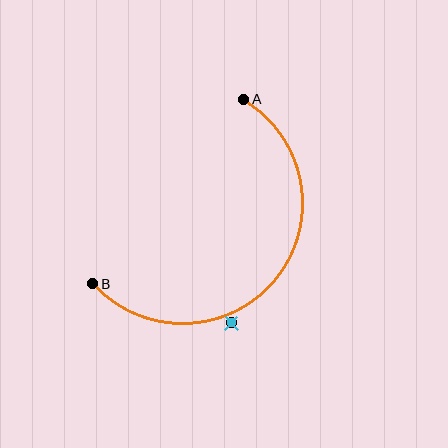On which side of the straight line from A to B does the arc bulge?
The arc bulges below and to the right of the straight line connecting A and B.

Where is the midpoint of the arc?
The arc midpoint is the point on the curve farthest from the straight line joining A and B. It sits below and to the right of that line.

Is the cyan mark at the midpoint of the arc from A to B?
No — the cyan mark does not lie on the arc at all. It sits slightly outside the curve.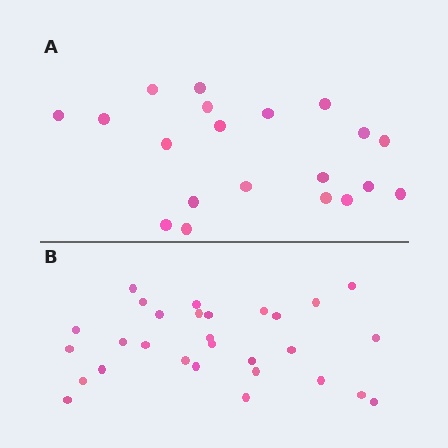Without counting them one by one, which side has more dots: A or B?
Region B (the bottom region) has more dots.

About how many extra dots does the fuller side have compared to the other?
Region B has roughly 8 or so more dots than region A.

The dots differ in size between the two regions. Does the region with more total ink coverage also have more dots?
No. Region A has more total ink coverage because its dots are larger, but region B actually contains more individual dots. Total area can be misleading — the number of items is what matters here.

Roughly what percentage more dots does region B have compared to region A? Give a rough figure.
About 45% more.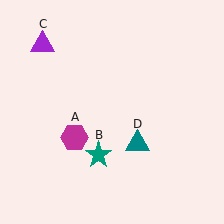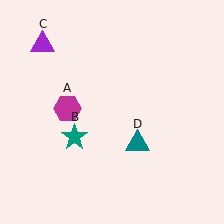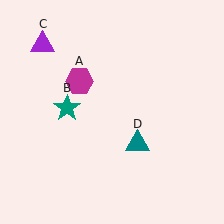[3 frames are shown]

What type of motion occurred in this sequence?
The magenta hexagon (object A), teal star (object B) rotated clockwise around the center of the scene.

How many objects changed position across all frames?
2 objects changed position: magenta hexagon (object A), teal star (object B).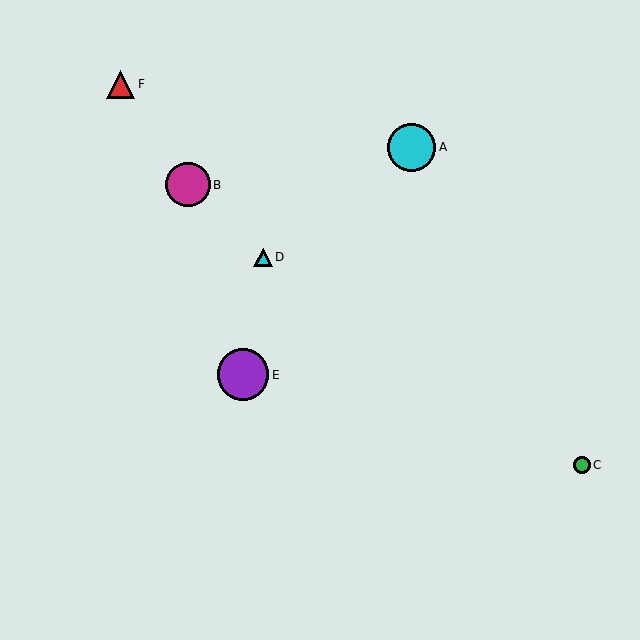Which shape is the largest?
The purple circle (labeled E) is the largest.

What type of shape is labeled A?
Shape A is a cyan circle.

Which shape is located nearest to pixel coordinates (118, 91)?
The red triangle (labeled F) at (121, 84) is nearest to that location.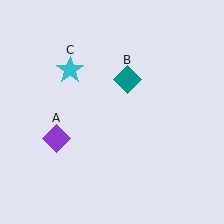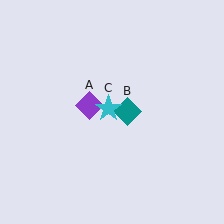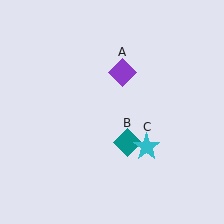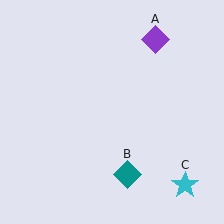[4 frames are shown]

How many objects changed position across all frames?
3 objects changed position: purple diamond (object A), teal diamond (object B), cyan star (object C).